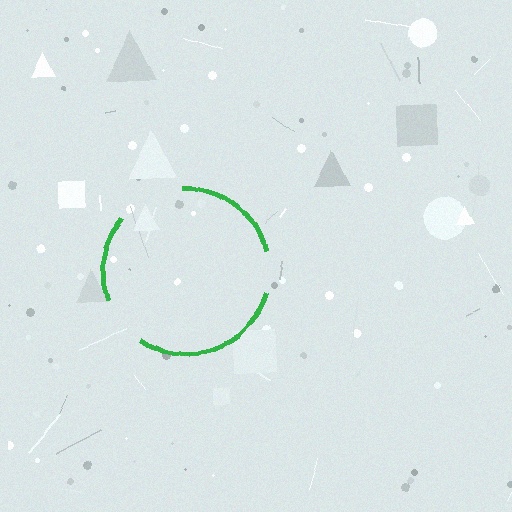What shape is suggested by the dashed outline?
The dashed outline suggests a circle.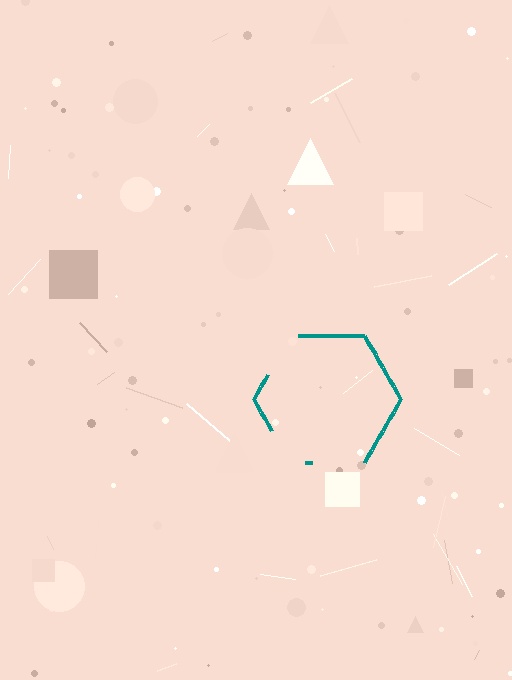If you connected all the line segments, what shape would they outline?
They would outline a hexagon.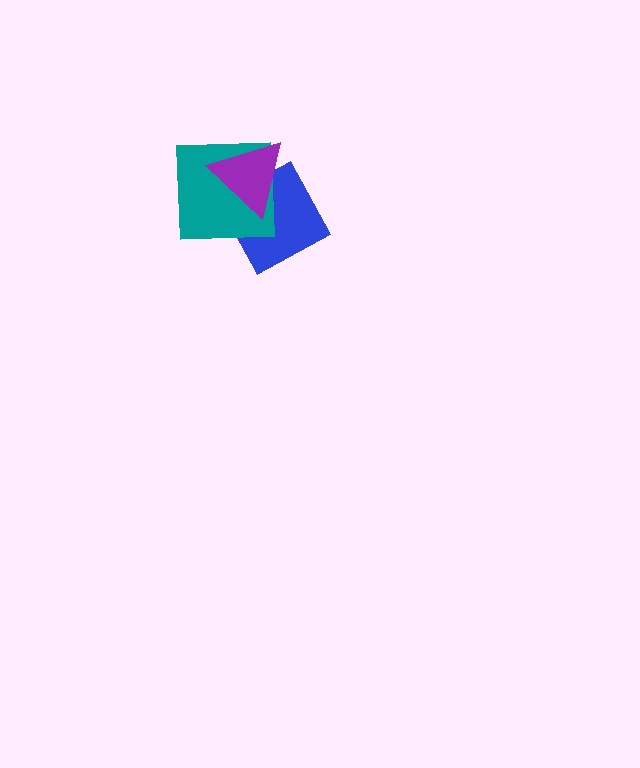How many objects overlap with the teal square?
2 objects overlap with the teal square.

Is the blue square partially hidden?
Yes, it is partially covered by another shape.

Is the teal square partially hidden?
Yes, it is partially covered by another shape.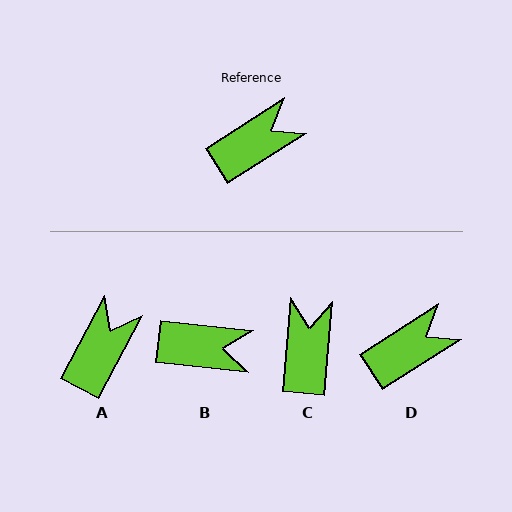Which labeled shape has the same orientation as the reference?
D.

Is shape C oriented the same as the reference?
No, it is off by about 52 degrees.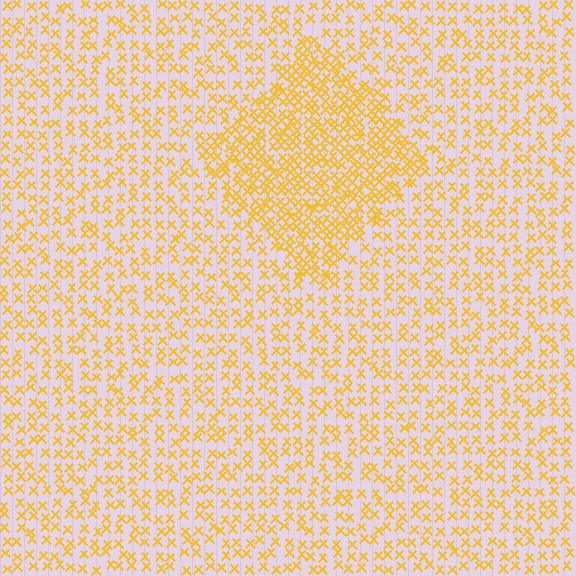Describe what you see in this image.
The image contains small yellow elements arranged at two different densities. A diamond-shaped region is visible where the elements are more densely packed than the surrounding area.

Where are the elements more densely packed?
The elements are more densely packed inside the diamond boundary.